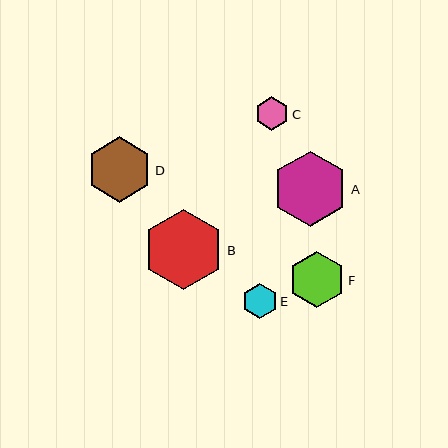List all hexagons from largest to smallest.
From largest to smallest: B, A, D, F, E, C.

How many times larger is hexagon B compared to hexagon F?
Hexagon B is approximately 1.4 times the size of hexagon F.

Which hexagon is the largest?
Hexagon B is the largest with a size of approximately 81 pixels.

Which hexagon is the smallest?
Hexagon C is the smallest with a size of approximately 34 pixels.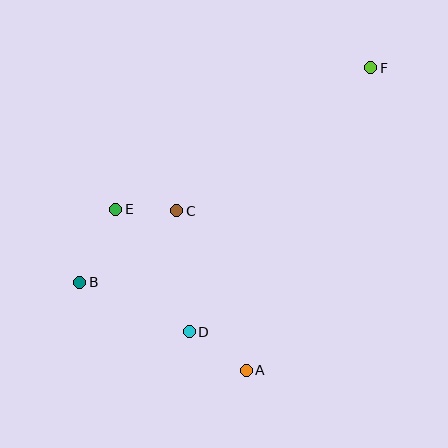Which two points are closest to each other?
Points C and E are closest to each other.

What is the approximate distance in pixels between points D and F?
The distance between D and F is approximately 320 pixels.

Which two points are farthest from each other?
Points B and F are farthest from each other.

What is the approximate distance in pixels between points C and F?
The distance between C and F is approximately 242 pixels.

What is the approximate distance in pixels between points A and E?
The distance between A and E is approximately 207 pixels.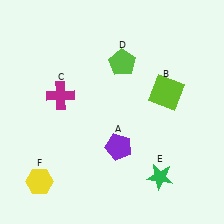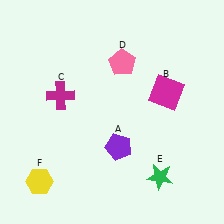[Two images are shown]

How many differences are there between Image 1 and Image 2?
There are 2 differences between the two images.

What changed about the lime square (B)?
In Image 1, B is lime. In Image 2, it changed to magenta.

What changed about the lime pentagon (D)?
In Image 1, D is lime. In Image 2, it changed to pink.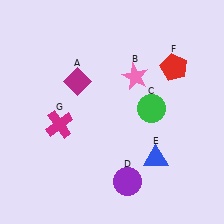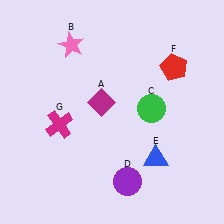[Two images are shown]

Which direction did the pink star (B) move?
The pink star (B) moved left.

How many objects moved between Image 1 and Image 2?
2 objects moved between the two images.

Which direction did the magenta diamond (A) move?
The magenta diamond (A) moved right.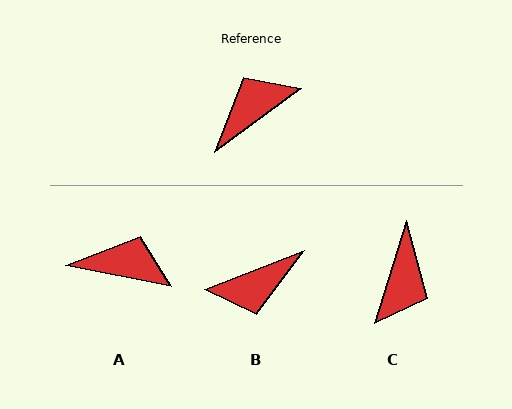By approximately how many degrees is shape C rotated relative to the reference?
Approximately 144 degrees clockwise.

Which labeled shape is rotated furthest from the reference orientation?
B, about 164 degrees away.